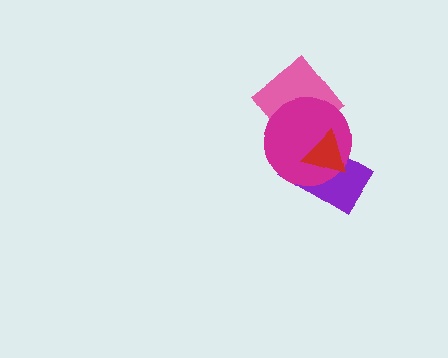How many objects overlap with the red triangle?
3 objects overlap with the red triangle.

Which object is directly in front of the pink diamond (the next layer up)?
The magenta circle is directly in front of the pink diamond.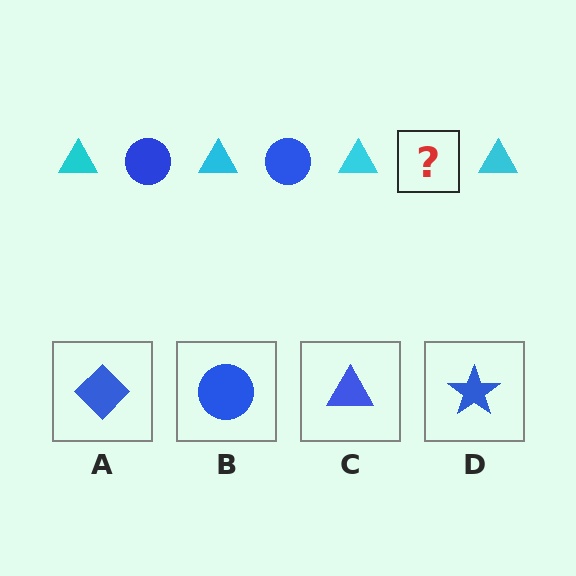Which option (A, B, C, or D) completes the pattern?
B.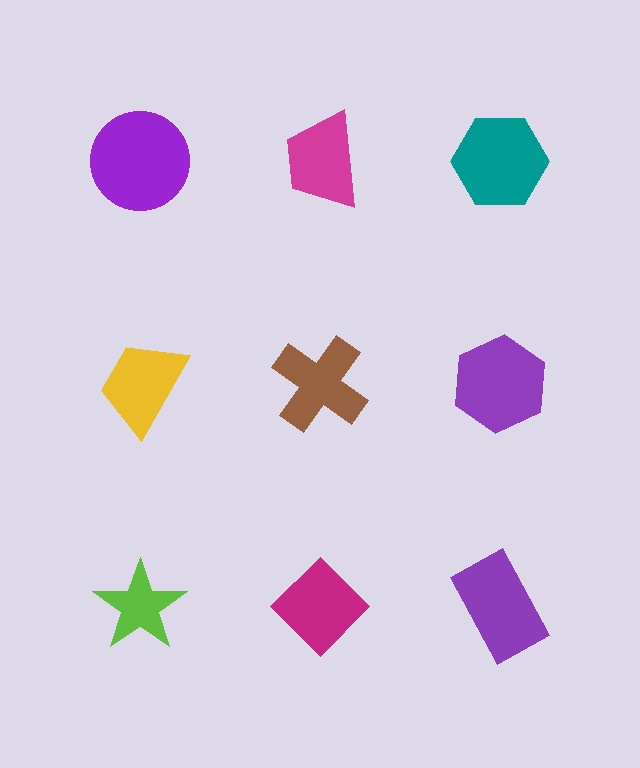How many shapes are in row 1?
3 shapes.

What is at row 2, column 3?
A purple hexagon.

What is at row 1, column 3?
A teal hexagon.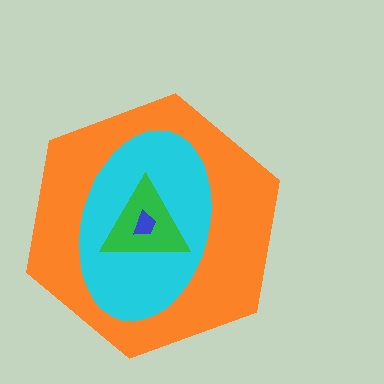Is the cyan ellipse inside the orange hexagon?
Yes.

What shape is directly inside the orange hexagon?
The cyan ellipse.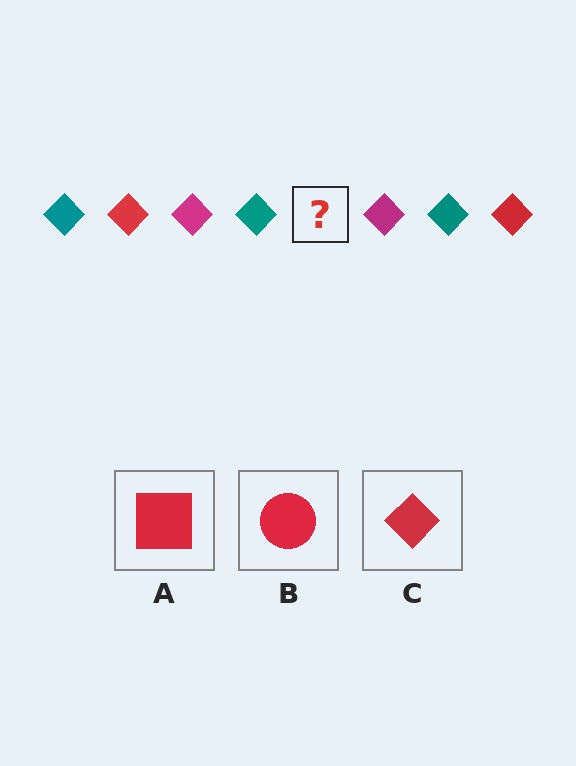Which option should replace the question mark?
Option C.